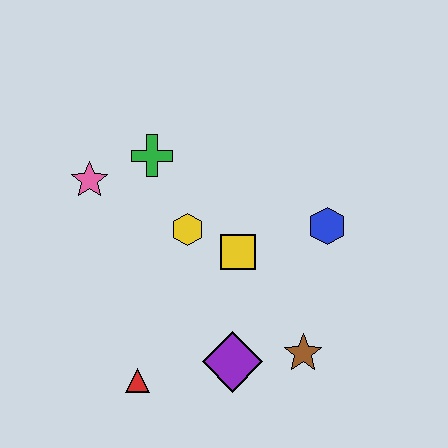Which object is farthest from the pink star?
The brown star is farthest from the pink star.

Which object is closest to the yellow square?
The yellow hexagon is closest to the yellow square.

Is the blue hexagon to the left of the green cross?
No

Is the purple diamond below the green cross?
Yes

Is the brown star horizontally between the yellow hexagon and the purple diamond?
No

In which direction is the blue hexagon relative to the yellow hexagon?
The blue hexagon is to the right of the yellow hexagon.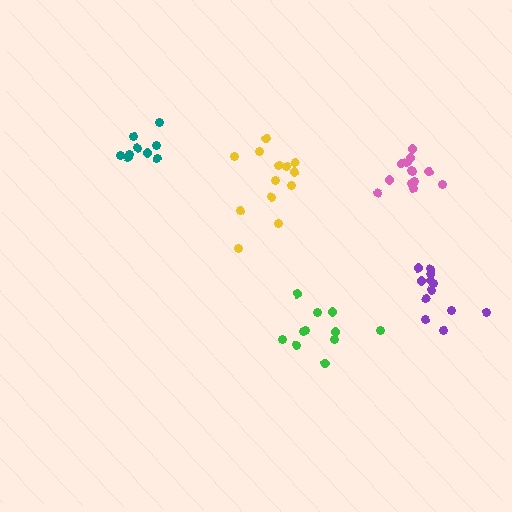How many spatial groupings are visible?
There are 5 spatial groupings.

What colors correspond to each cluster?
The clusters are colored: green, teal, pink, purple, yellow.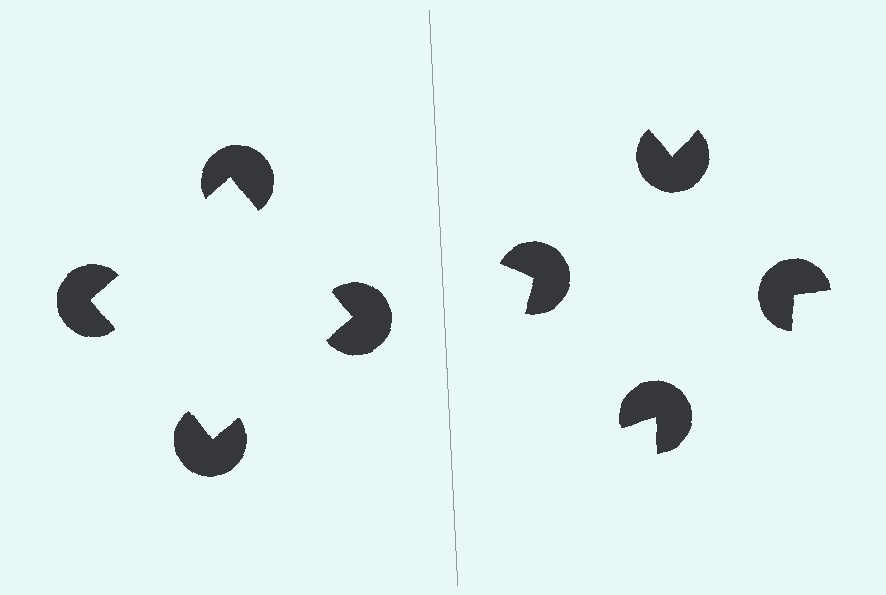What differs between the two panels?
The pac-man discs are positioned identically on both sides; only the wedge orientations differ. On the left they align to a square; on the right they are misaligned.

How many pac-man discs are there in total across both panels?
8 — 4 on each side.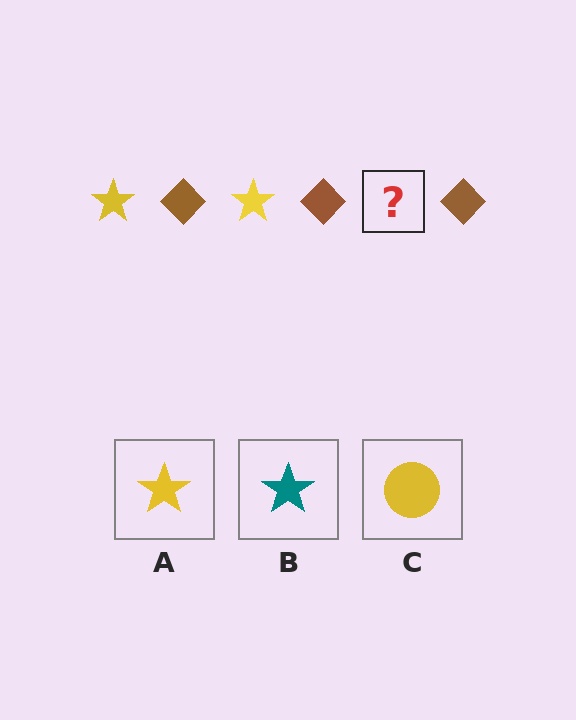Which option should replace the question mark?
Option A.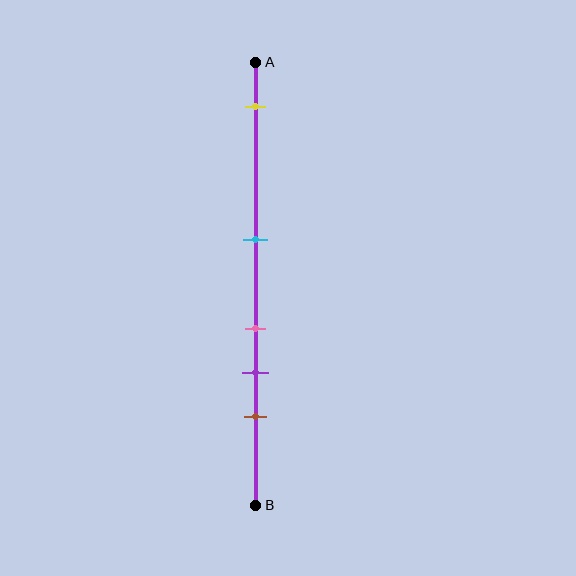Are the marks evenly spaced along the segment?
No, the marks are not evenly spaced.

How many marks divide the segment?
There are 5 marks dividing the segment.